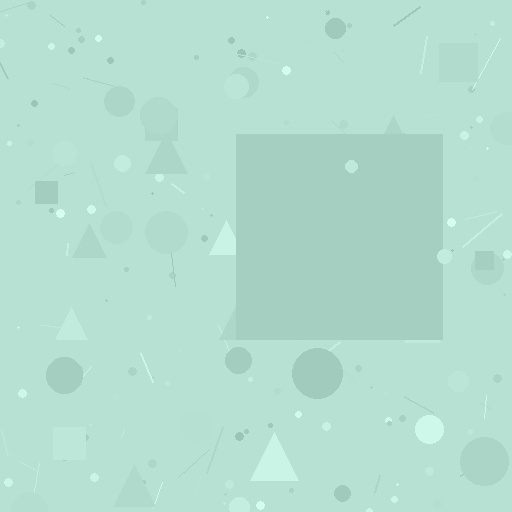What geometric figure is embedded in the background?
A square is embedded in the background.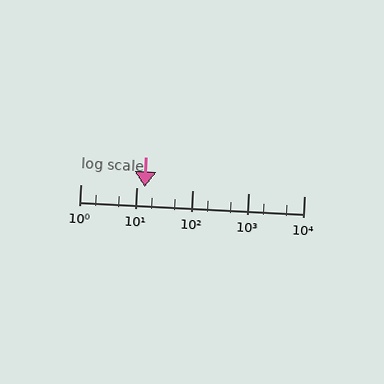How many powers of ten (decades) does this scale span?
The scale spans 4 decades, from 1 to 10000.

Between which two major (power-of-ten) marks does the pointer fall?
The pointer is between 10 and 100.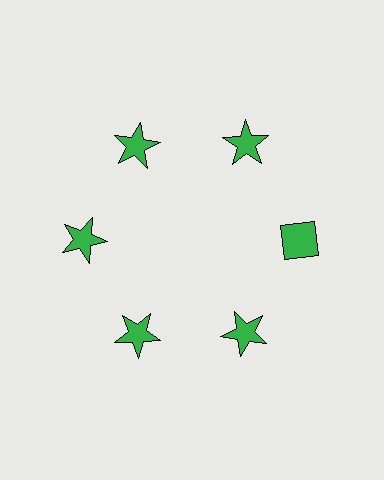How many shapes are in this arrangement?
There are 6 shapes arranged in a ring pattern.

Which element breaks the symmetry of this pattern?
The green diamond at roughly the 3 o'clock position breaks the symmetry. All other shapes are green stars.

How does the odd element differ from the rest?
It has a different shape: diamond instead of star.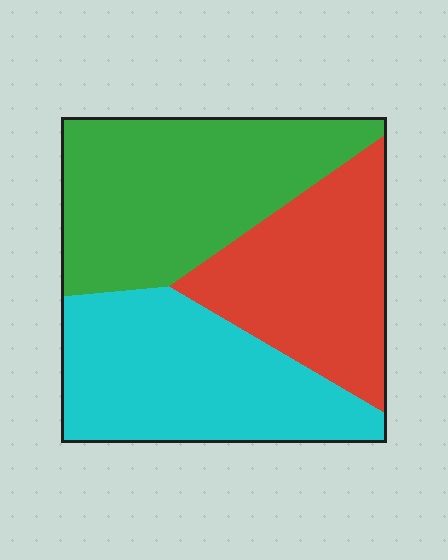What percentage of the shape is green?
Green covers roughly 35% of the shape.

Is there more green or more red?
Green.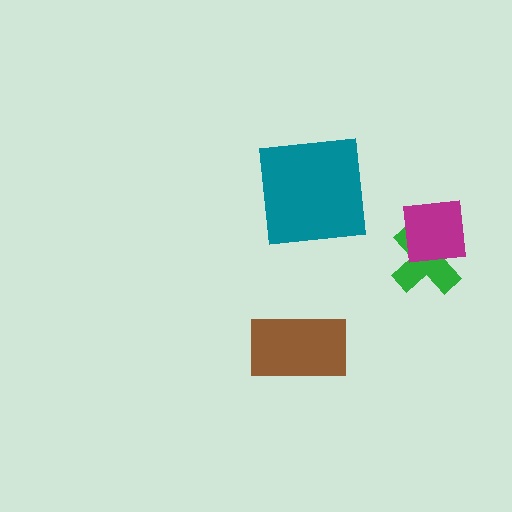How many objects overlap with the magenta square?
1 object overlaps with the magenta square.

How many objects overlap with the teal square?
0 objects overlap with the teal square.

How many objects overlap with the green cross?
1 object overlaps with the green cross.